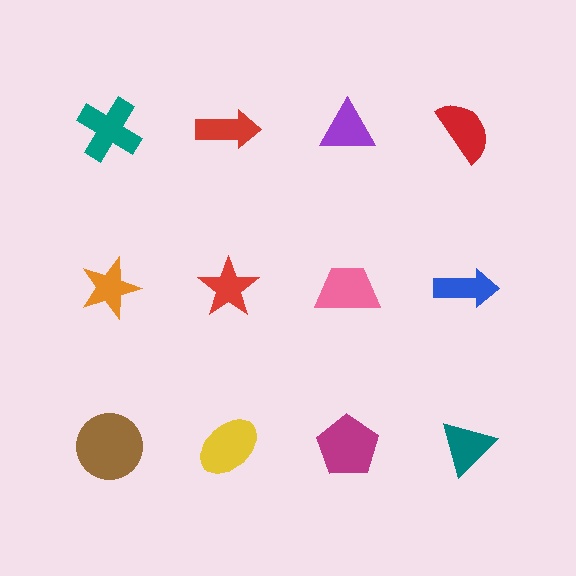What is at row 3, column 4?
A teal triangle.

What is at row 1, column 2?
A red arrow.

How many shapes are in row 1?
4 shapes.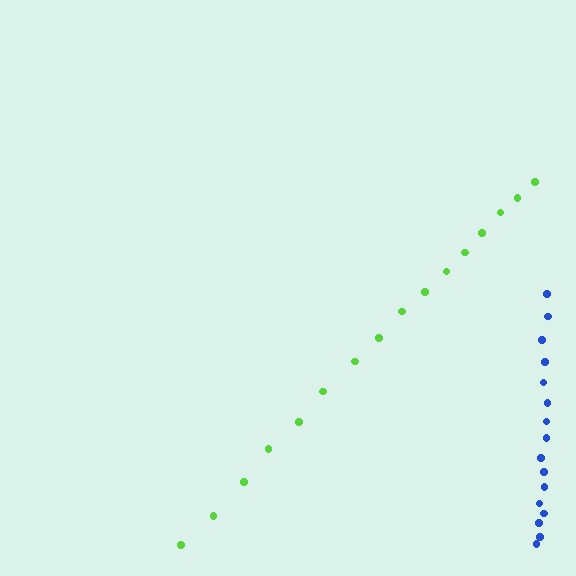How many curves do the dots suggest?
There are 2 distinct paths.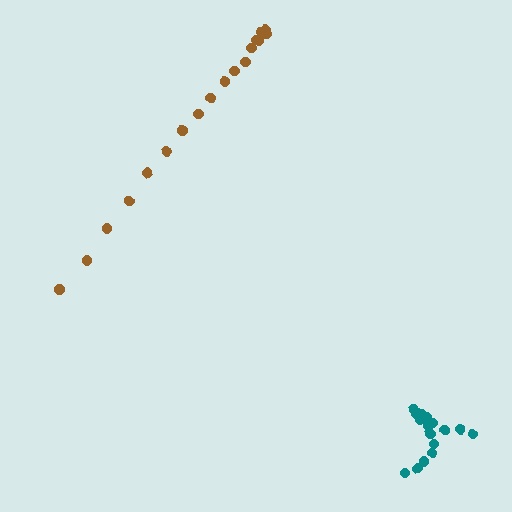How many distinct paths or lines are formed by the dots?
There are 2 distinct paths.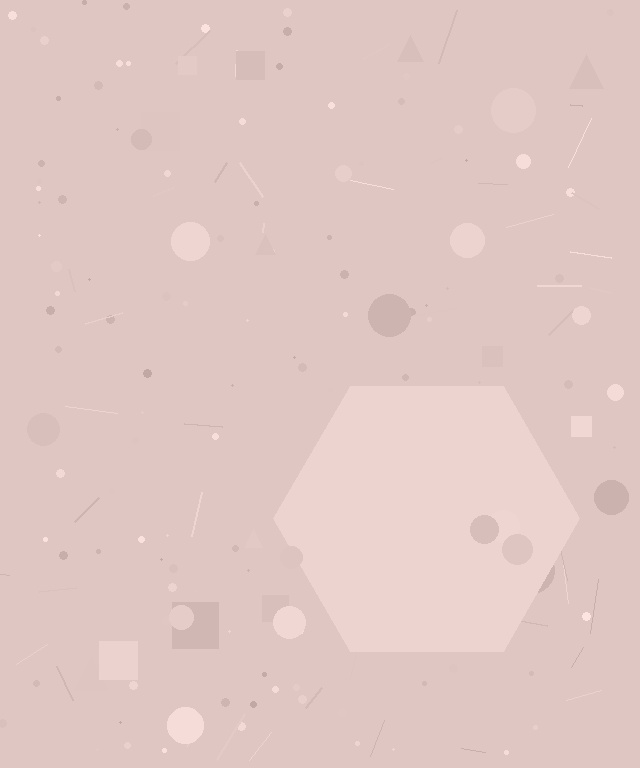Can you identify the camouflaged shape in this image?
The camouflaged shape is a hexagon.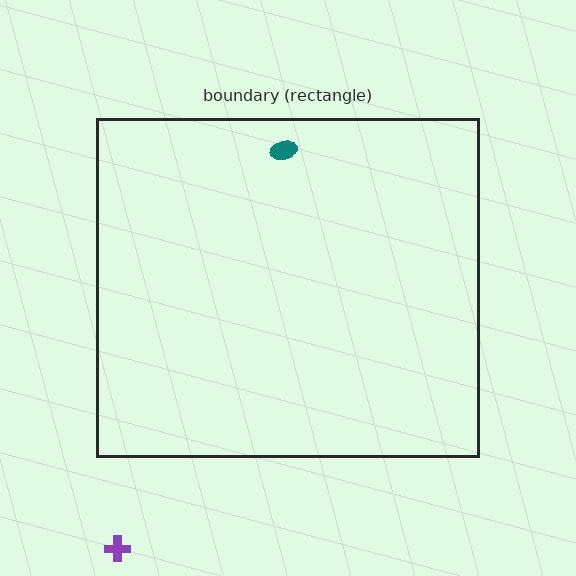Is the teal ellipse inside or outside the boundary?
Inside.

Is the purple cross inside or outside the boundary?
Outside.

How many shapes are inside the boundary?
1 inside, 1 outside.